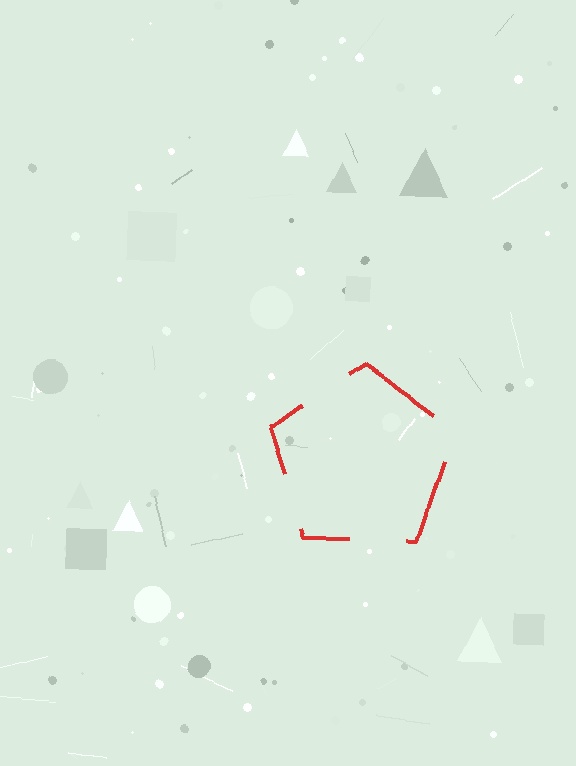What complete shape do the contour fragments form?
The contour fragments form a pentagon.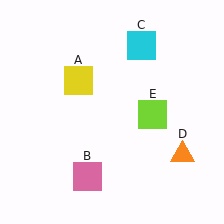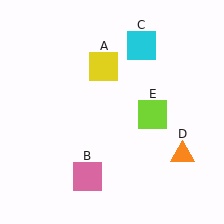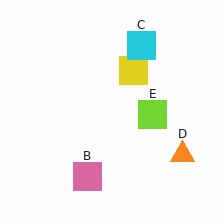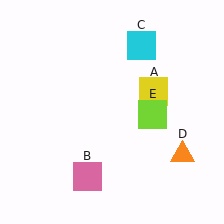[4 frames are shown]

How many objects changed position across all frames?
1 object changed position: yellow square (object A).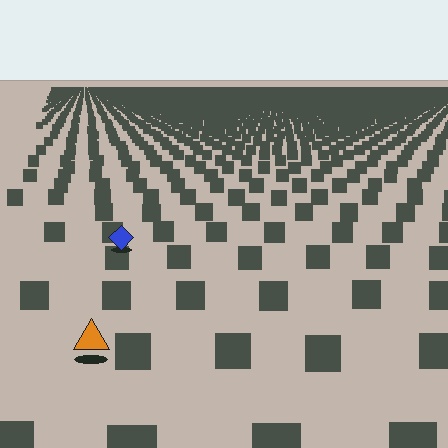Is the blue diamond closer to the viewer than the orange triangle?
No. The orange triangle is closer — you can tell from the texture gradient: the ground texture is coarser near it.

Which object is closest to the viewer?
The orange triangle is closest. The texture marks near it are larger and more spread out.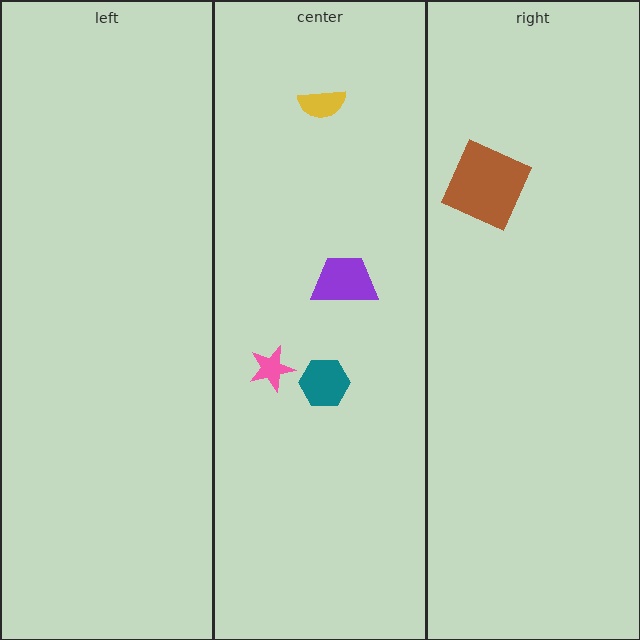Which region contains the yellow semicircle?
The center region.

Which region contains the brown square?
The right region.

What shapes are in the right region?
The brown square.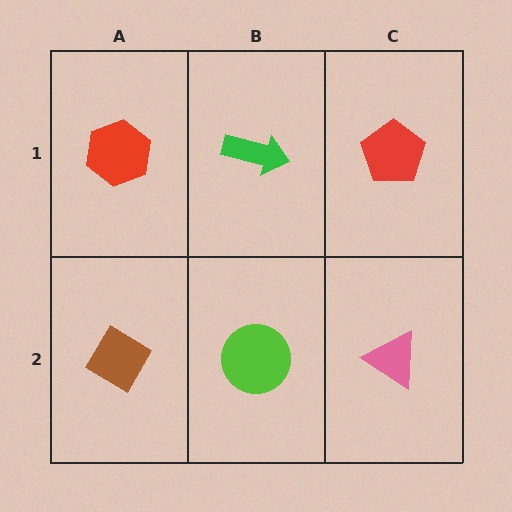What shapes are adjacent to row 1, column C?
A pink triangle (row 2, column C), a green arrow (row 1, column B).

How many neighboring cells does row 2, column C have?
2.